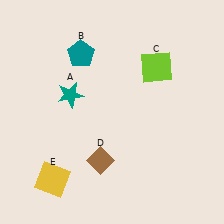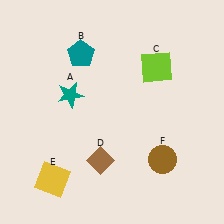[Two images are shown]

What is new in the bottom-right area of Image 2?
A brown circle (F) was added in the bottom-right area of Image 2.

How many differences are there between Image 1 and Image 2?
There is 1 difference between the two images.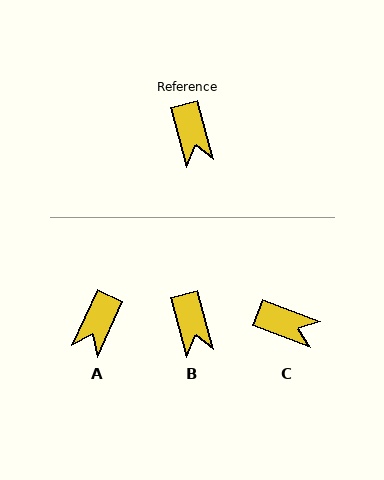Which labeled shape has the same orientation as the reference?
B.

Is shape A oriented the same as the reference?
No, it is off by about 40 degrees.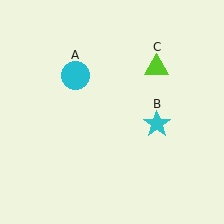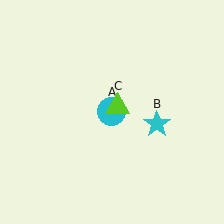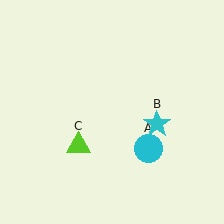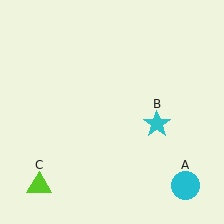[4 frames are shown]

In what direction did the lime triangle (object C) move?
The lime triangle (object C) moved down and to the left.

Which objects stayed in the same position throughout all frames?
Cyan star (object B) remained stationary.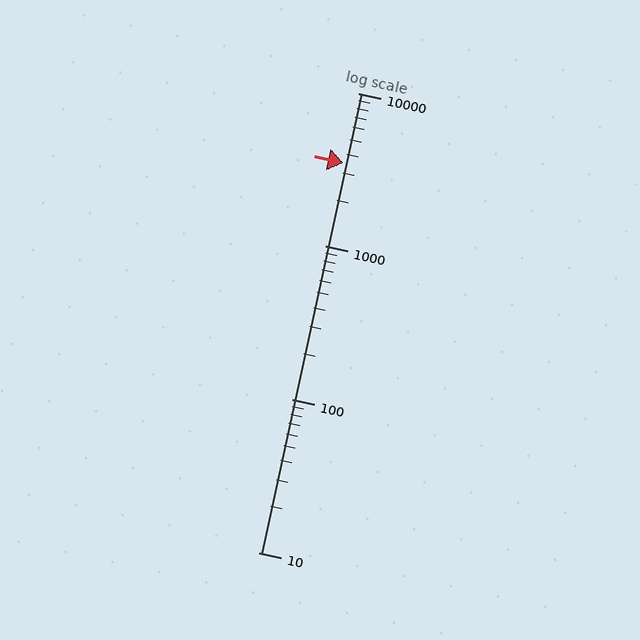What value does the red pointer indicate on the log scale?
The pointer indicates approximately 3500.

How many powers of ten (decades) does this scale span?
The scale spans 3 decades, from 10 to 10000.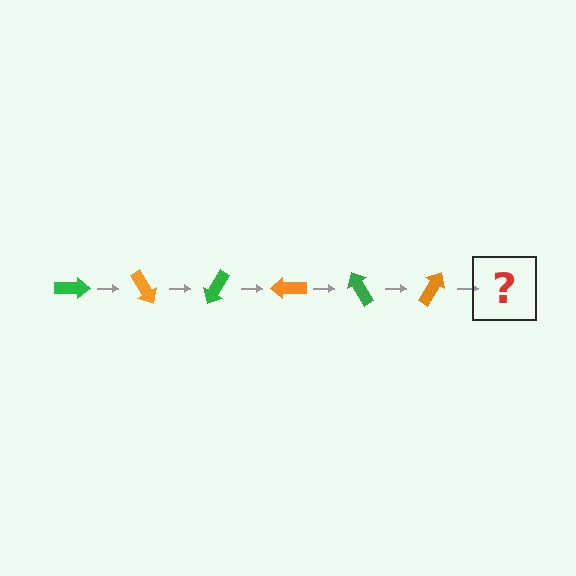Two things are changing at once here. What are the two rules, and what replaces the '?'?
The two rules are that it rotates 60 degrees each step and the color cycles through green and orange. The '?' should be a green arrow, rotated 360 degrees from the start.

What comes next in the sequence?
The next element should be a green arrow, rotated 360 degrees from the start.